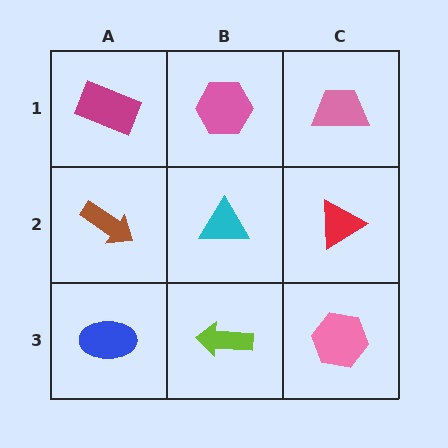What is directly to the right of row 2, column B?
A red triangle.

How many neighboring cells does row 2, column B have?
4.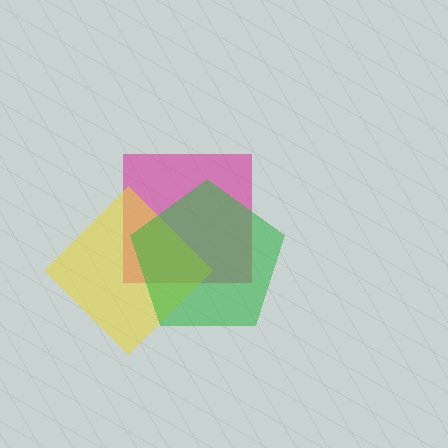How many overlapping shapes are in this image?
There are 3 overlapping shapes in the image.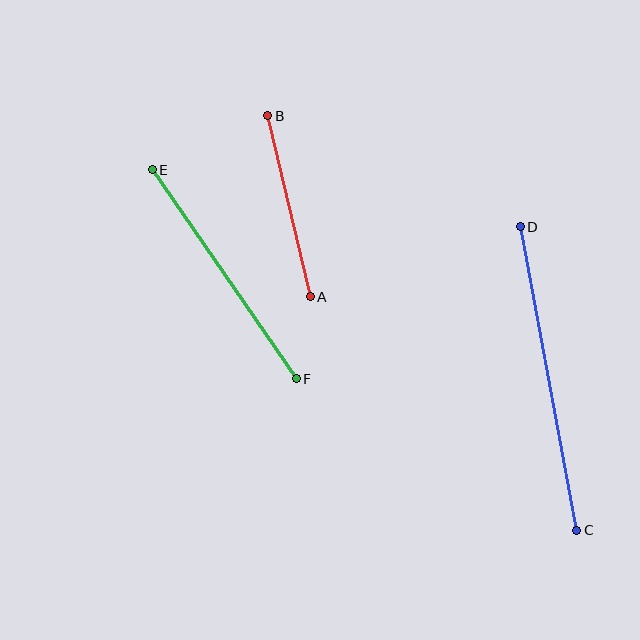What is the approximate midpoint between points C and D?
The midpoint is at approximately (549, 379) pixels.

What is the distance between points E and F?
The distance is approximately 254 pixels.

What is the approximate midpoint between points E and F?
The midpoint is at approximately (224, 274) pixels.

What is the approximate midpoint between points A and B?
The midpoint is at approximately (289, 206) pixels.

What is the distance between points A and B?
The distance is approximately 186 pixels.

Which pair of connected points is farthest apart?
Points C and D are farthest apart.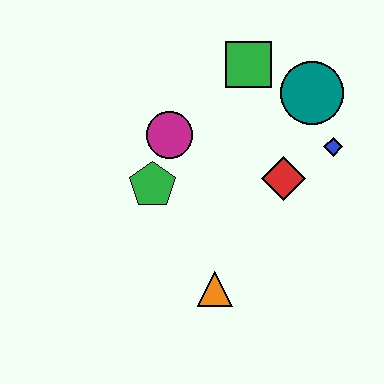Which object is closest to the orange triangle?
The green pentagon is closest to the orange triangle.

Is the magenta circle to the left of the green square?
Yes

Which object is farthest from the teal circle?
The orange triangle is farthest from the teal circle.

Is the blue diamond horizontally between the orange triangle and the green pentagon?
No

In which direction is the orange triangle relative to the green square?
The orange triangle is below the green square.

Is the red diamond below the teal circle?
Yes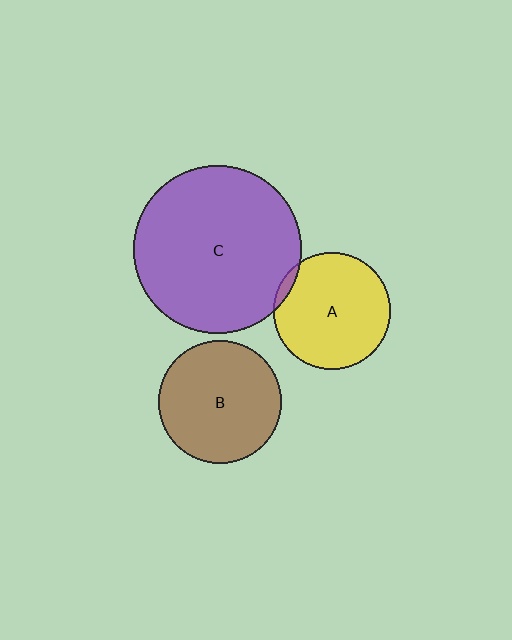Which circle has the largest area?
Circle C (purple).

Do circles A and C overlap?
Yes.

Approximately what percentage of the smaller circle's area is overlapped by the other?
Approximately 5%.